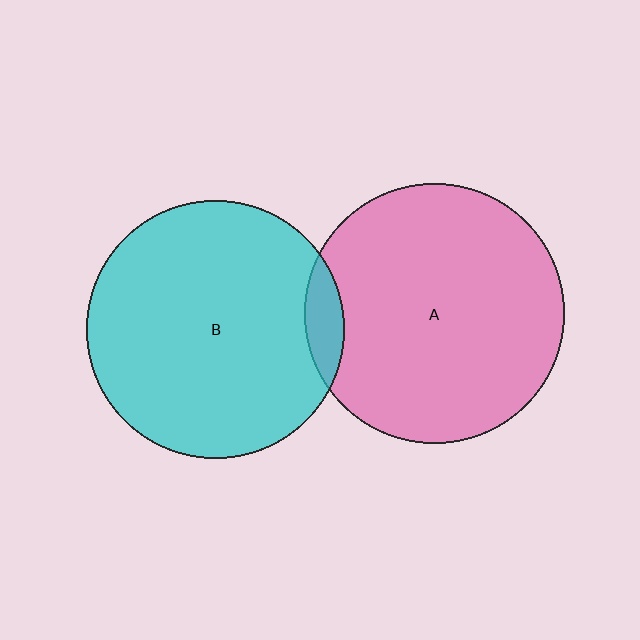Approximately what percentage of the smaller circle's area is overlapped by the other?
Approximately 5%.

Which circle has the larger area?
Circle A (pink).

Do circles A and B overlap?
Yes.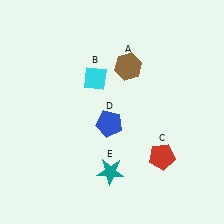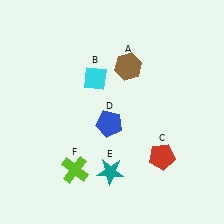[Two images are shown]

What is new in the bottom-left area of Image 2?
A lime cross (F) was added in the bottom-left area of Image 2.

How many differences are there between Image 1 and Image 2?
There is 1 difference between the two images.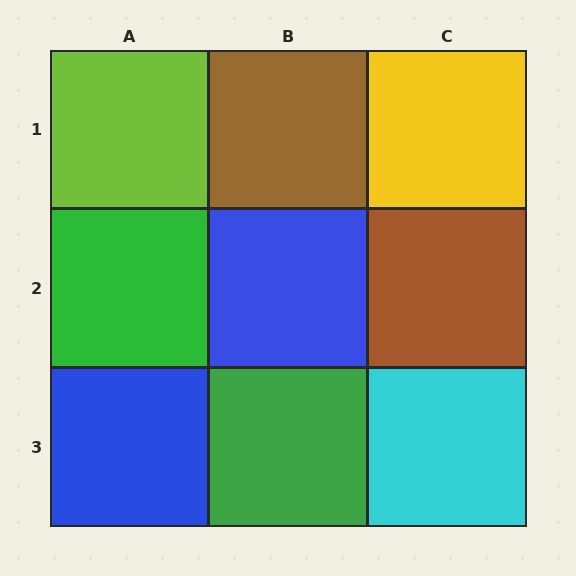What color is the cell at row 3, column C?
Cyan.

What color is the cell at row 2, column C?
Brown.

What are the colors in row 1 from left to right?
Lime, brown, yellow.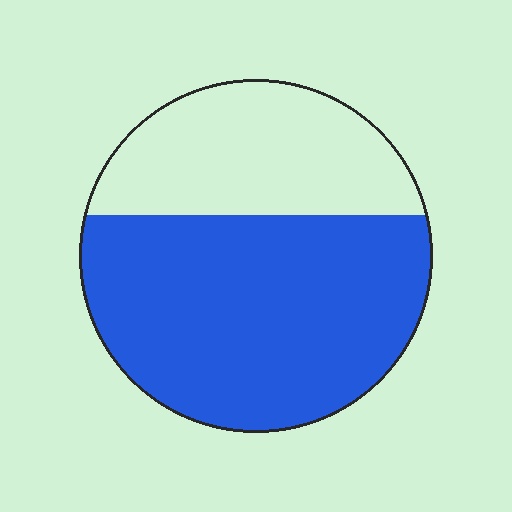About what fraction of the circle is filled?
About two thirds (2/3).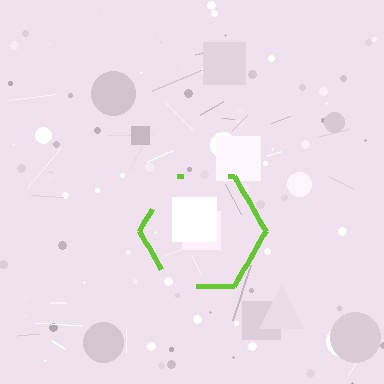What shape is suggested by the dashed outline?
The dashed outline suggests a hexagon.